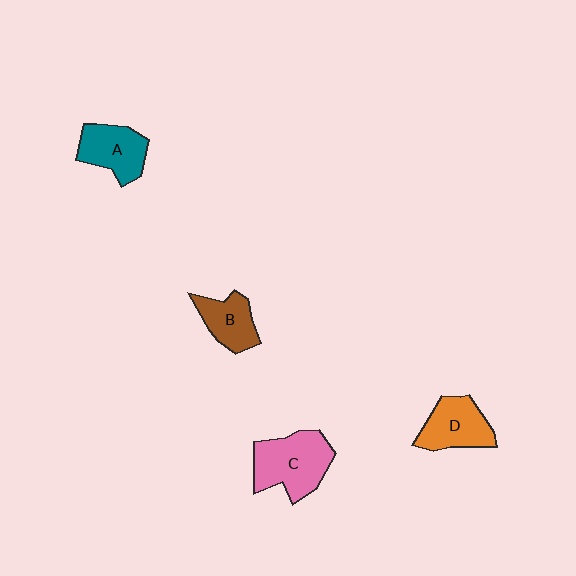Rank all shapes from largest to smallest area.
From largest to smallest: C (pink), D (orange), A (teal), B (brown).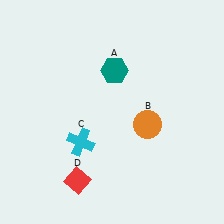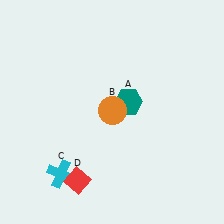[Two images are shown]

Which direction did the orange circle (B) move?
The orange circle (B) moved left.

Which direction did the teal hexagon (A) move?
The teal hexagon (A) moved down.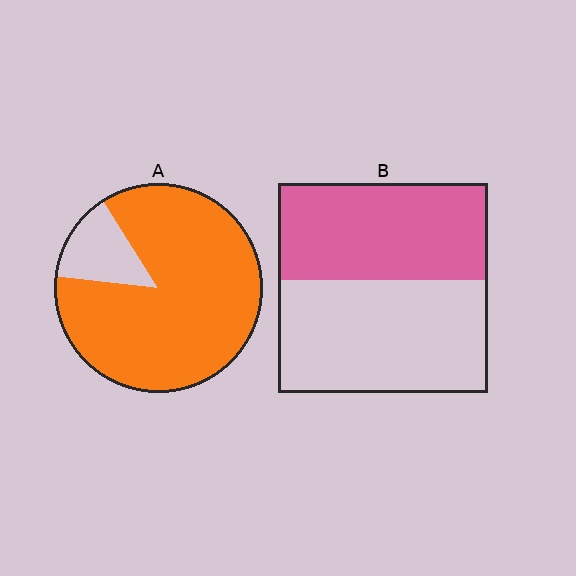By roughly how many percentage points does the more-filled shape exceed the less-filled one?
By roughly 40 percentage points (A over B).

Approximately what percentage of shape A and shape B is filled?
A is approximately 85% and B is approximately 45%.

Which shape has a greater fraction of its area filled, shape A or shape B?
Shape A.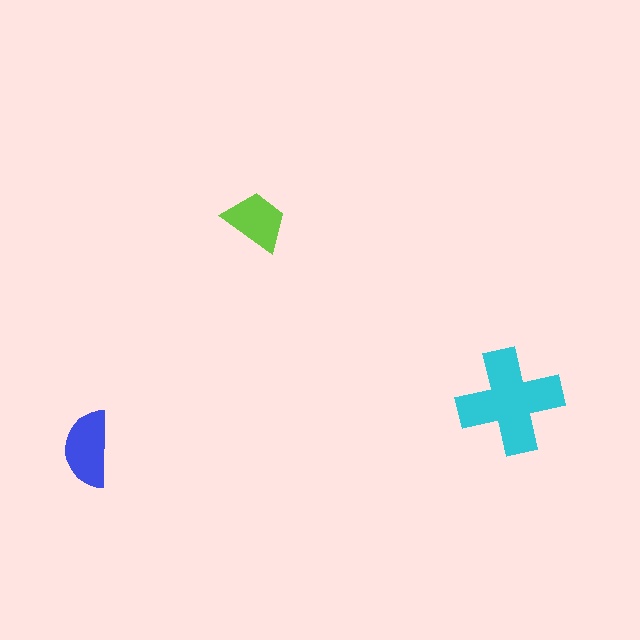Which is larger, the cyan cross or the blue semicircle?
The cyan cross.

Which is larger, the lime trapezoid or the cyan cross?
The cyan cross.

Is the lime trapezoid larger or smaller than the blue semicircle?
Smaller.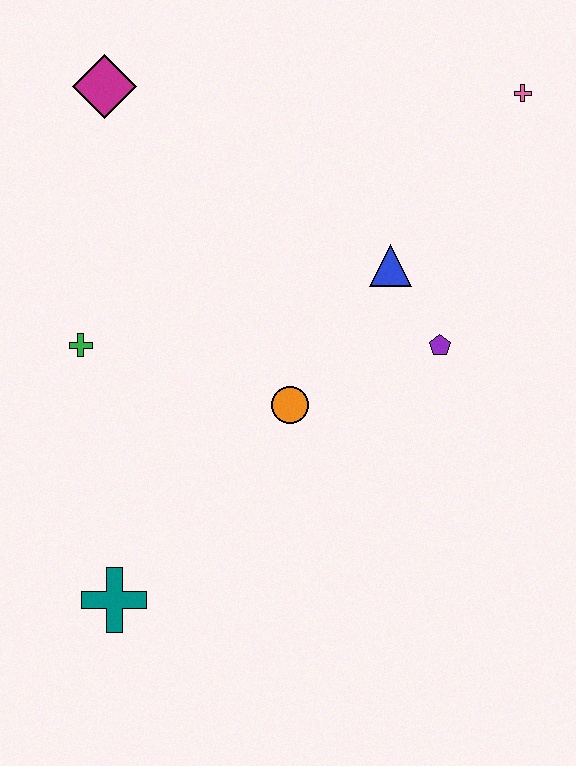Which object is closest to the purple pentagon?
The blue triangle is closest to the purple pentagon.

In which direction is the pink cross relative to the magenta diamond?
The pink cross is to the right of the magenta diamond.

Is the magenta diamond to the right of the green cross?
Yes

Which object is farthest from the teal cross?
The pink cross is farthest from the teal cross.